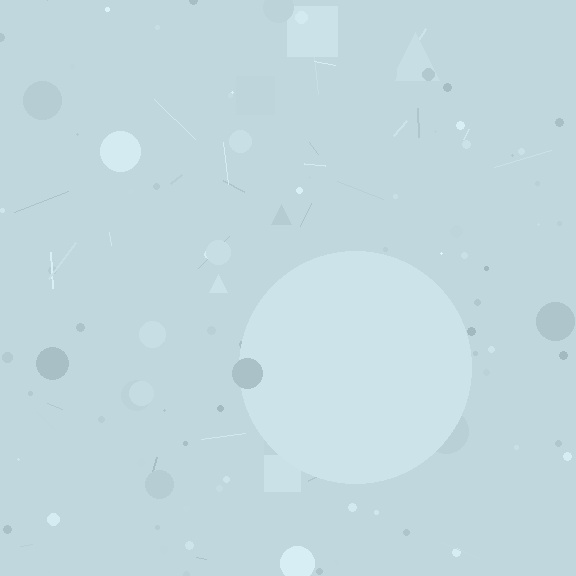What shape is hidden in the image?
A circle is hidden in the image.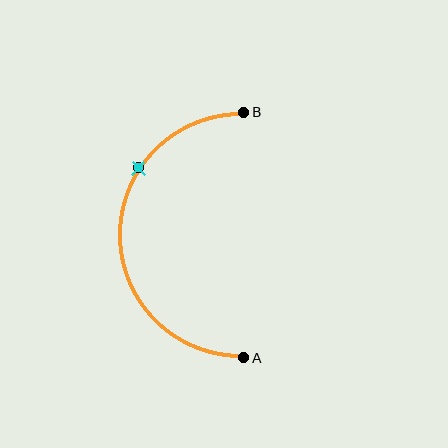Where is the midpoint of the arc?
The arc midpoint is the point on the curve farthest from the straight line joining A and B. It sits to the left of that line.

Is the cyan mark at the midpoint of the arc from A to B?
No. The cyan mark lies on the arc but is closer to endpoint B. The arc midpoint would be at the point on the curve equidistant along the arc from both A and B.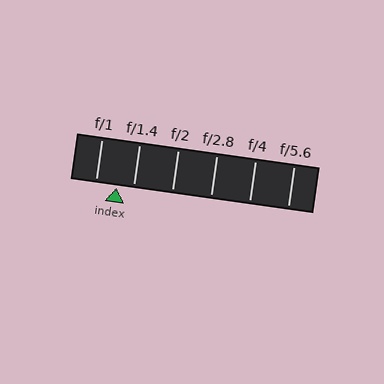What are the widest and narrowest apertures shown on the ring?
The widest aperture shown is f/1 and the narrowest is f/5.6.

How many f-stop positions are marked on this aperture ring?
There are 6 f-stop positions marked.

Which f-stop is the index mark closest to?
The index mark is closest to f/1.4.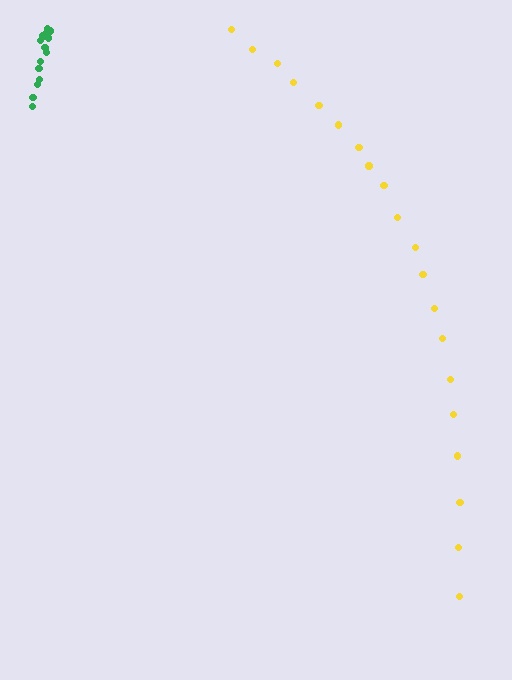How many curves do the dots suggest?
There are 2 distinct paths.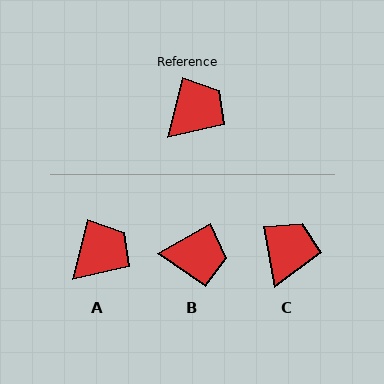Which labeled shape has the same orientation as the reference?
A.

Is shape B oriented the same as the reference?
No, it is off by about 46 degrees.